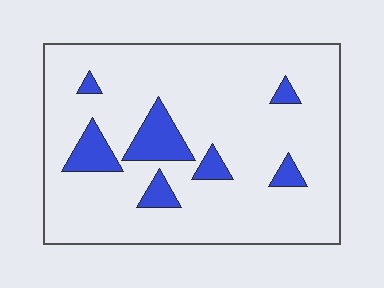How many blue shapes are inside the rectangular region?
7.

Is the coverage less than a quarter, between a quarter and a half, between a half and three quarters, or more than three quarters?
Less than a quarter.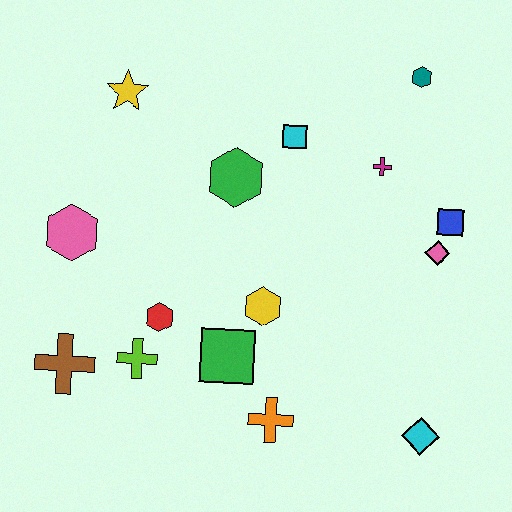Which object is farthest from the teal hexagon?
The brown cross is farthest from the teal hexagon.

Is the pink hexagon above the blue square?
No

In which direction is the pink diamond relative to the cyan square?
The pink diamond is to the right of the cyan square.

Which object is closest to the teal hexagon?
The magenta cross is closest to the teal hexagon.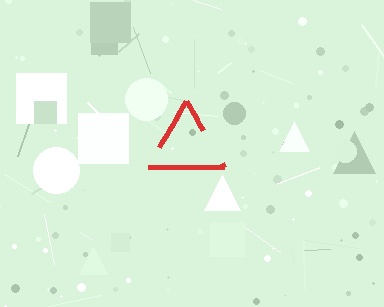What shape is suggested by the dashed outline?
The dashed outline suggests a triangle.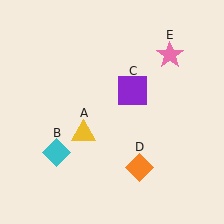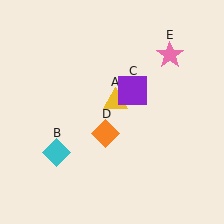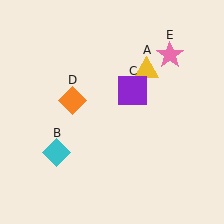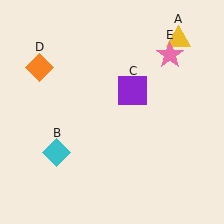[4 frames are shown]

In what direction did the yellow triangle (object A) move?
The yellow triangle (object A) moved up and to the right.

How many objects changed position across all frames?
2 objects changed position: yellow triangle (object A), orange diamond (object D).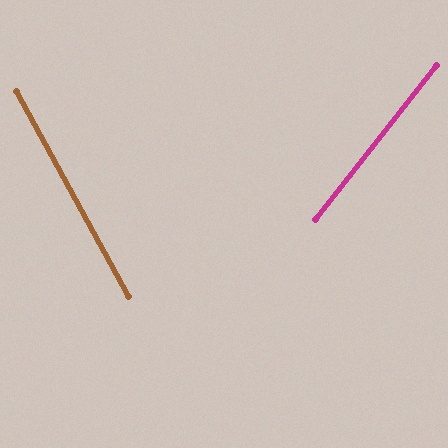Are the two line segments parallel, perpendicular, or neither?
Neither parallel nor perpendicular — they differ by about 67°.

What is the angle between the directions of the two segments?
Approximately 67 degrees.